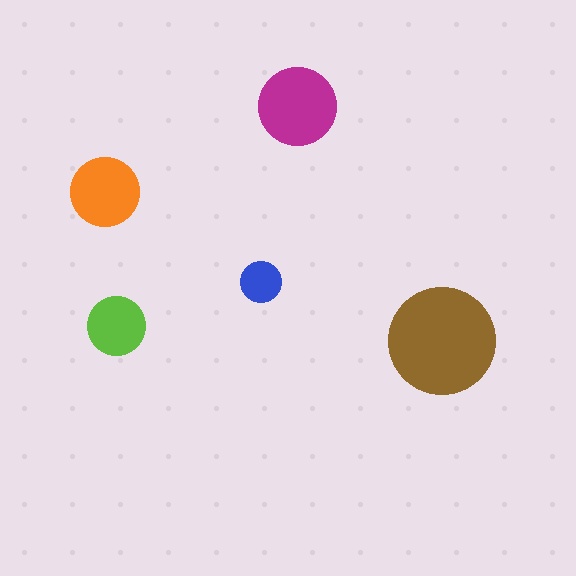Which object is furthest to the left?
The orange circle is leftmost.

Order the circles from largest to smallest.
the brown one, the magenta one, the orange one, the lime one, the blue one.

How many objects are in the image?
There are 5 objects in the image.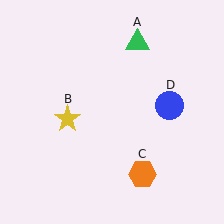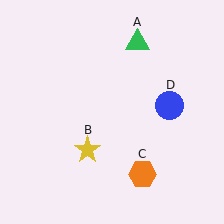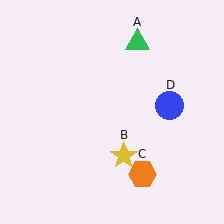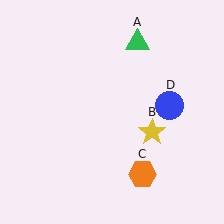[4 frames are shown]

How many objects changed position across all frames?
1 object changed position: yellow star (object B).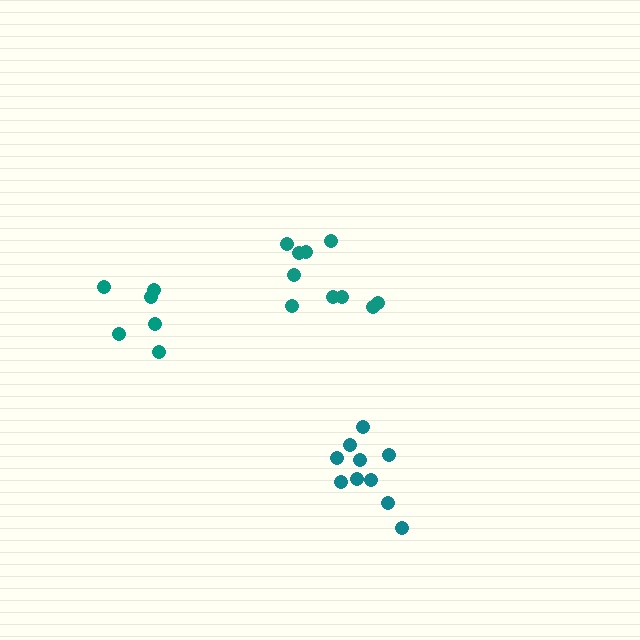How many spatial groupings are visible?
There are 3 spatial groupings.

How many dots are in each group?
Group 1: 10 dots, Group 2: 10 dots, Group 3: 6 dots (26 total).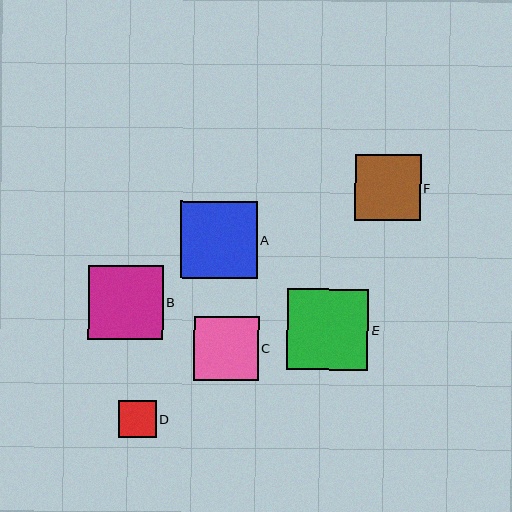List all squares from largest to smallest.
From largest to smallest: E, A, B, F, C, D.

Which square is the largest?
Square E is the largest with a size of approximately 81 pixels.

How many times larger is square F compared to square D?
Square F is approximately 1.8 times the size of square D.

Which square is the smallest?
Square D is the smallest with a size of approximately 37 pixels.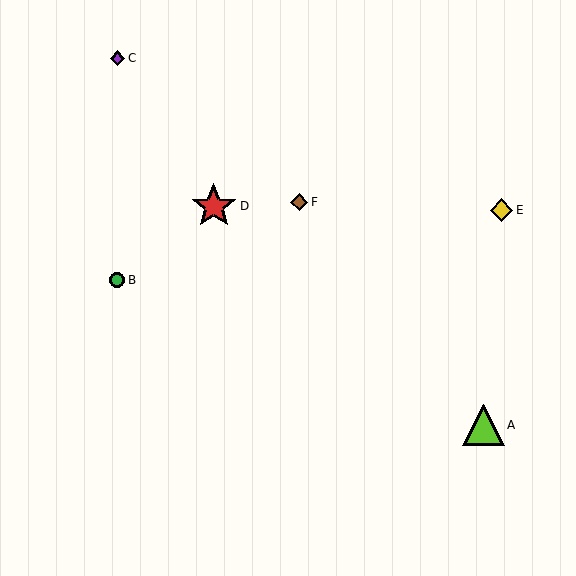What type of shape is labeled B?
Shape B is a green circle.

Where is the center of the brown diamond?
The center of the brown diamond is at (299, 202).